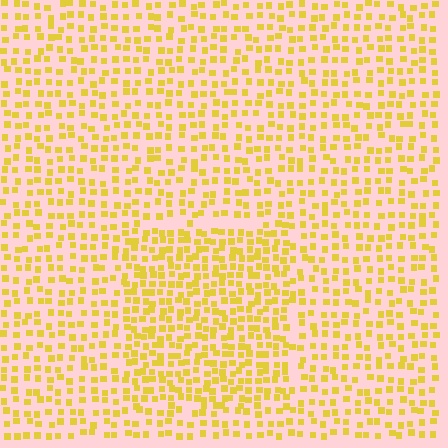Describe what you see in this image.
The image contains small yellow elements arranged at two different densities. A rectangle-shaped region is visible where the elements are more densely packed than the surrounding area.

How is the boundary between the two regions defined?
The boundary is defined by a change in element density (approximately 1.6x ratio). All elements are the same color, size, and shape.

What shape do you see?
I see a rectangle.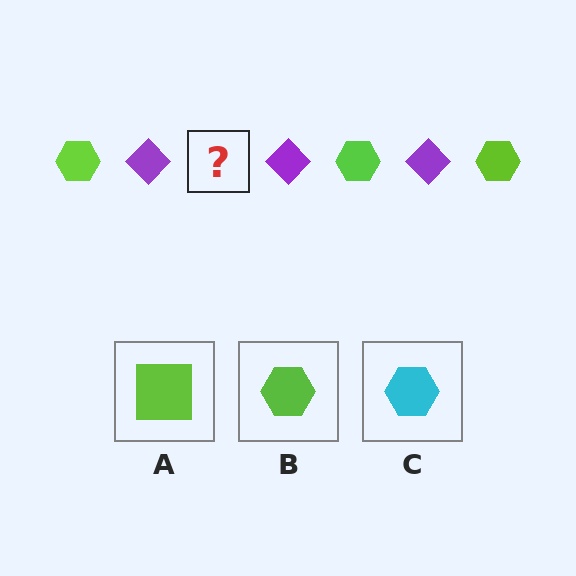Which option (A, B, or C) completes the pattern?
B.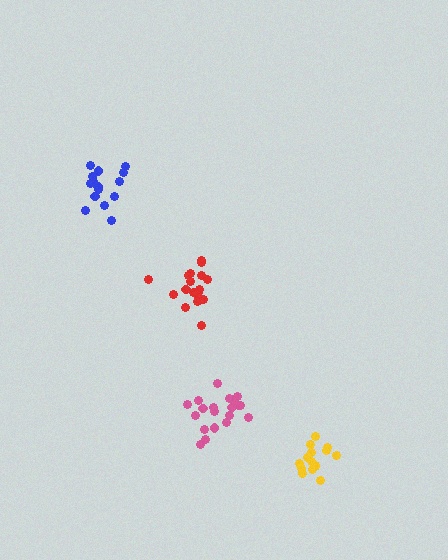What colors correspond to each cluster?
The clusters are colored: red, yellow, pink, blue.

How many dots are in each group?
Group 1: 20 dots, Group 2: 15 dots, Group 3: 20 dots, Group 4: 15 dots (70 total).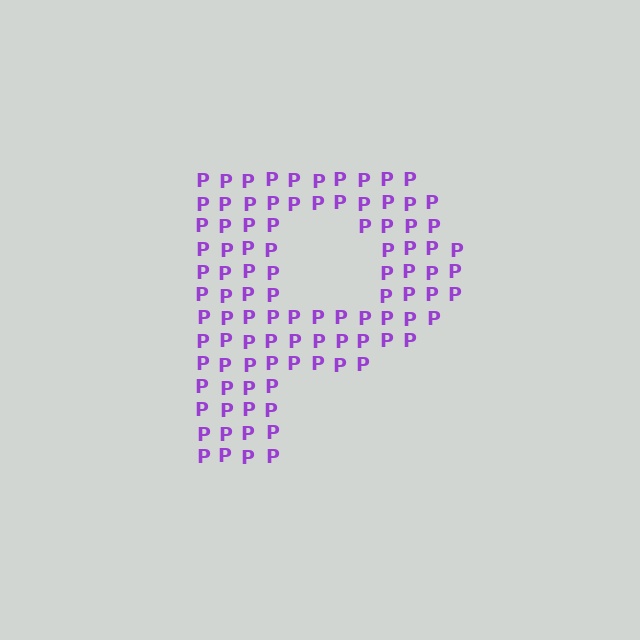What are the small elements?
The small elements are letter P's.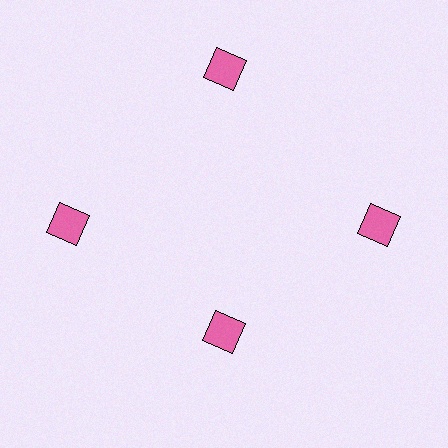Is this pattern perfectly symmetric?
No. The 4 pink squares are arranged in a ring, but one element near the 6 o'clock position is pulled inward toward the center, breaking the 4-fold rotational symmetry.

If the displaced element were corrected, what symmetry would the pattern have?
It would have 4-fold rotational symmetry — the pattern would map onto itself every 90 degrees.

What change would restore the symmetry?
The symmetry would be restored by moving it outward, back onto the ring so that all 4 squares sit at equal angles and equal distance from the center.